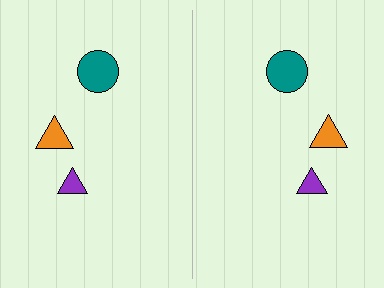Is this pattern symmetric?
Yes, this pattern has bilateral (reflection) symmetry.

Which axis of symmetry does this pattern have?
The pattern has a vertical axis of symmetry running through the center of the image.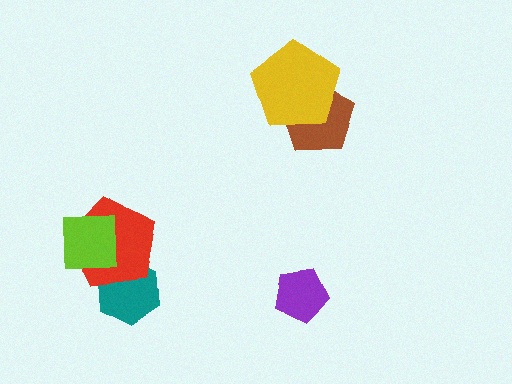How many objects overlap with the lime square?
1 object overlaps with the lime square.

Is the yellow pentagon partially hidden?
No, no other shape covers it.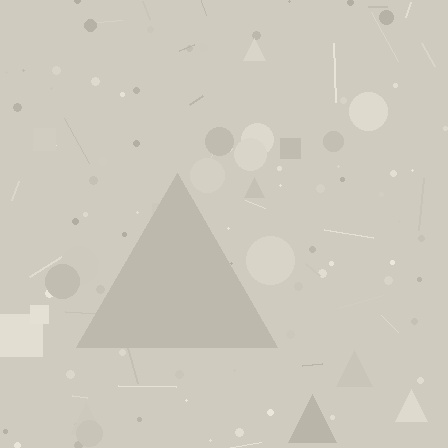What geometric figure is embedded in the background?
A triangle is embedded in the background.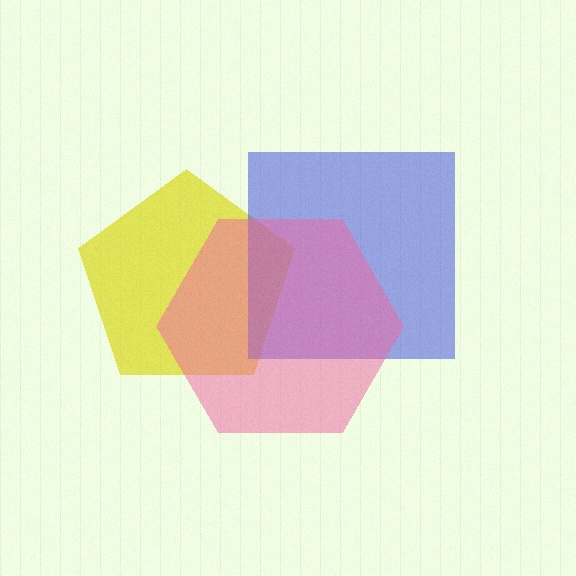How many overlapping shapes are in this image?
There are 3 overlapping shapes in the image.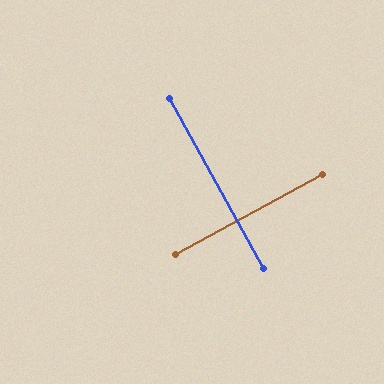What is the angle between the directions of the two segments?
Approximately 90 degrees.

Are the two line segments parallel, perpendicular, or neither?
Perpendicular — they meet at approximately 90°.